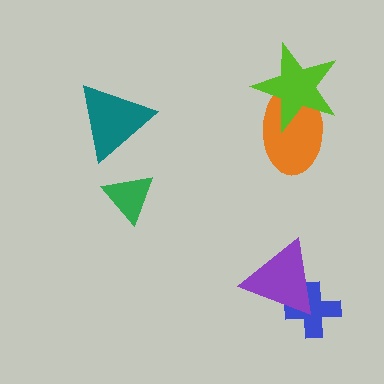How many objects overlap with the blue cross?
1 object overlaps with the blue cross.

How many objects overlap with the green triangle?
0 objects overlap with the green triangle.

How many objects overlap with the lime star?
1 object overlaps with the lime star.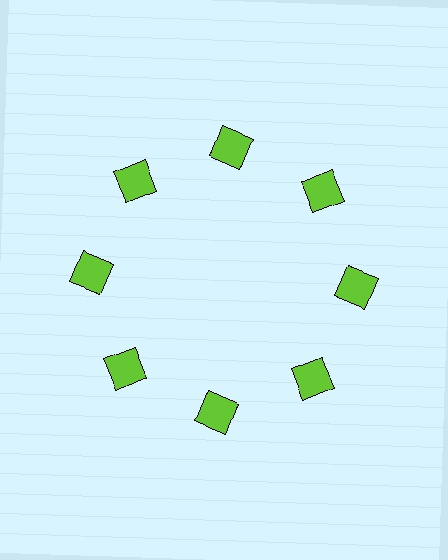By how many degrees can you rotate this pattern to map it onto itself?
The pattern maps onto itself every 45 degrees of rotation.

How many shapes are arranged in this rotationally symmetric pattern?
There are 8 shapes, arranged in 8 groups of 1.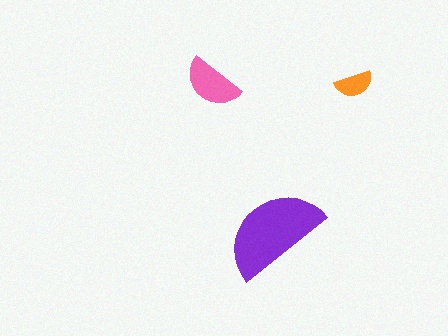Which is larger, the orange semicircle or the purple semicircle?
The purple one.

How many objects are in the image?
There are 3 objects in the image.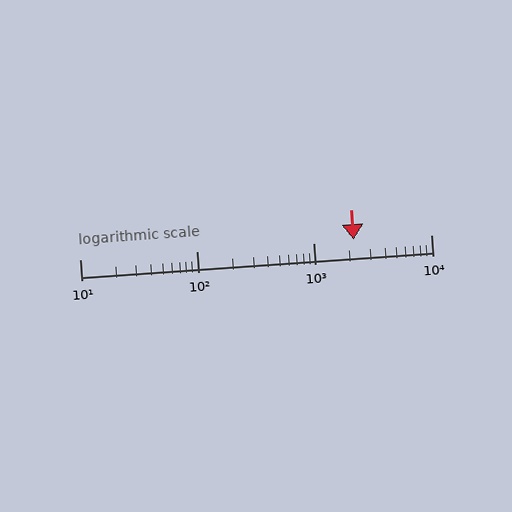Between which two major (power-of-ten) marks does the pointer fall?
The pointer is between 1000 and 10000.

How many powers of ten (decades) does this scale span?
The scale spans 3 decades, from 10 to 10000.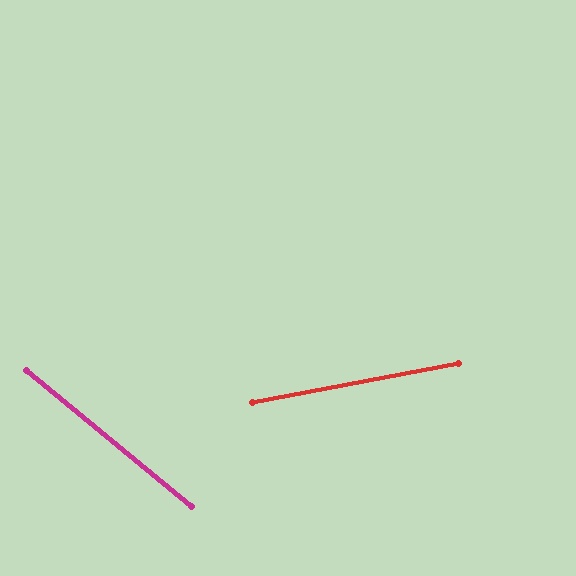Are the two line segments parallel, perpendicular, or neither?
Neither parallel nor perpendicular — they differ by about 50°.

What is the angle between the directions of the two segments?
Approximately 50 degrees.